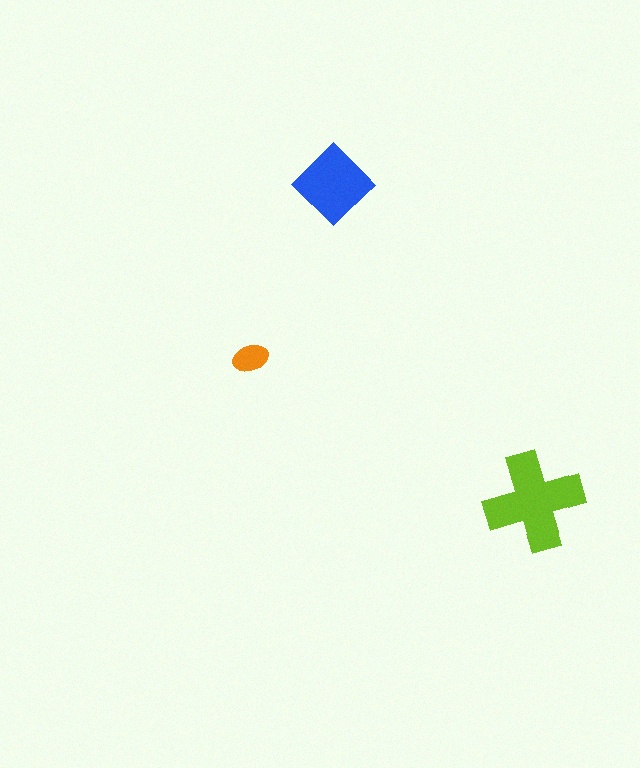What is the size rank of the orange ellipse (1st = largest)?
3rd.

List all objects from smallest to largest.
The orange ellipse, the blue diamond, the lime cross.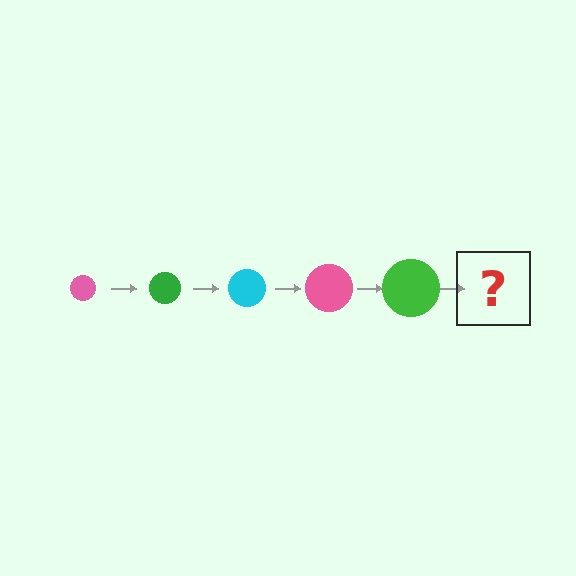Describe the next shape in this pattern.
It should be a cyan circle, larger than the previous one.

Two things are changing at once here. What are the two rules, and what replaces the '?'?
The two rules are that the circle grows larger each step and the color cycles through pink, green, and cyan. The '?' should be a cyan circle, larger than the previous one.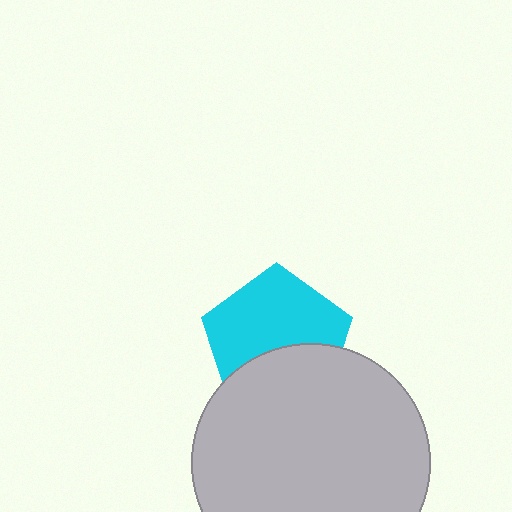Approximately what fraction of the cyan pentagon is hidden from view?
Roughly 39% of the cyan pentagon is hidden behind the light gray circle.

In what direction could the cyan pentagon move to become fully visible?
The cyan pentagon could move up. That would shift it out from behind the light gray circle entirely.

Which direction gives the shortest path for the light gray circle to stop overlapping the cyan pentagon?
Moving down gives the shortest separation.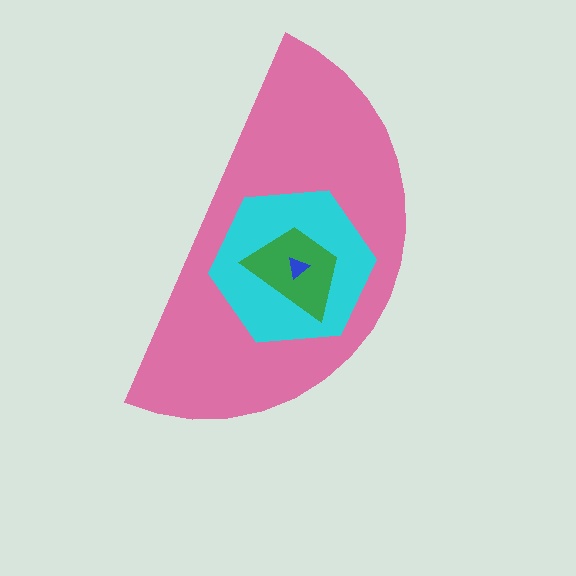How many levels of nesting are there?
4.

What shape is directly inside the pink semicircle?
The cyan hexagon.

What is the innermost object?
The blue triangle.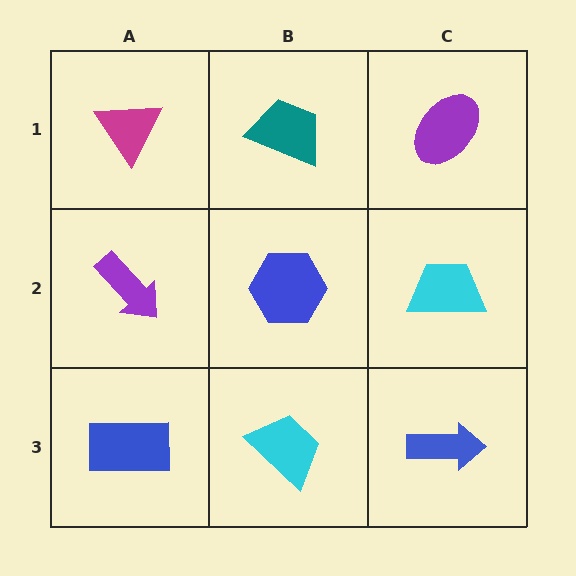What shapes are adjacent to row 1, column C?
A cyan trapezoid (row 2, column C), a teal trapezoid (row 1, column B).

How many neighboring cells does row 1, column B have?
3.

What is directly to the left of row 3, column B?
A blue rectangle.